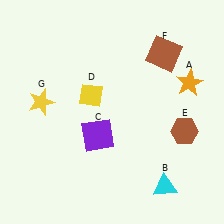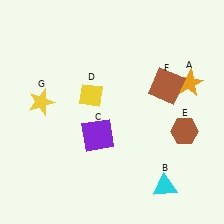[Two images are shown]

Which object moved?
The brown square (F) moved down.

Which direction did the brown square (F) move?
The brown square (F) moved down.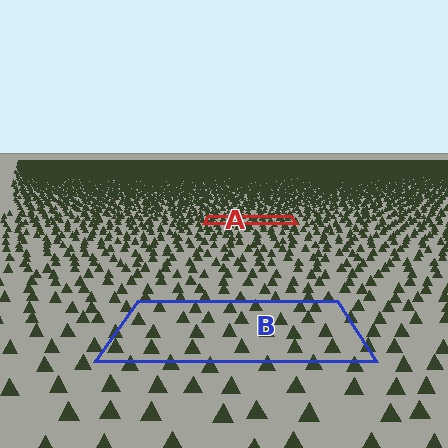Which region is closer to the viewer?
Region B is closer. The texture elements there are larger and more spread out.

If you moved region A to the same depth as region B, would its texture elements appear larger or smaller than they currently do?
They would appear larger. At a closer depth, the same texture elements are projected at a bigger on-screen size.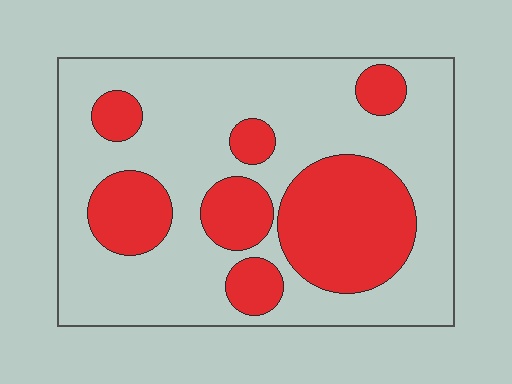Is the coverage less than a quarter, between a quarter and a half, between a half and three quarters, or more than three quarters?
Between a quarter and a half.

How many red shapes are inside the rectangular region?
7.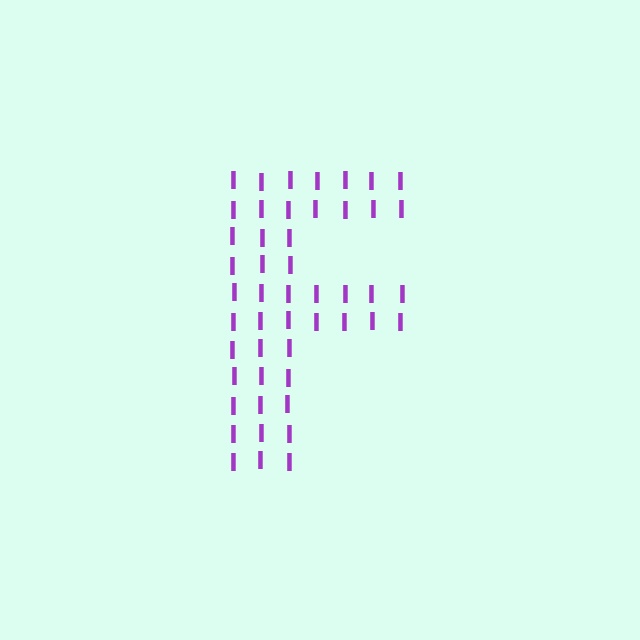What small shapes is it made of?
It is made of small letter I's.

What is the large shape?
The large shape is the letter F.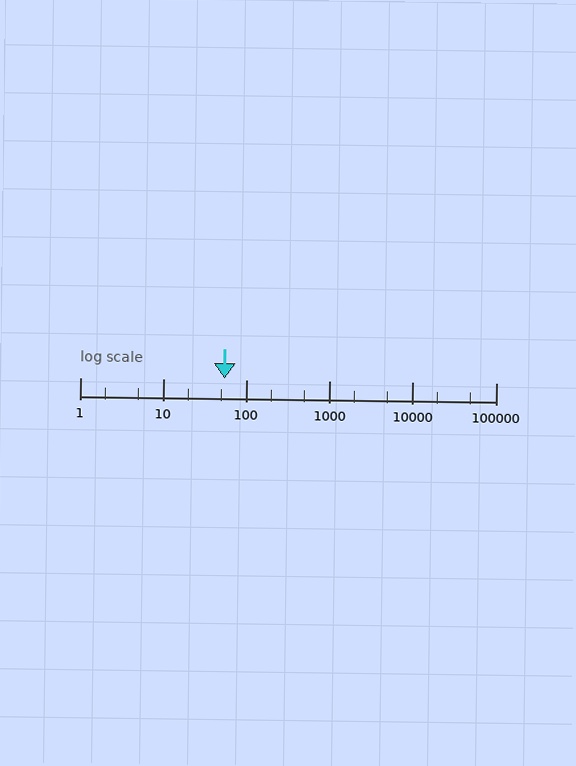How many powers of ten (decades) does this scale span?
The scale spans 5 decades, from 1 to 100000.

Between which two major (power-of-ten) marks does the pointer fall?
The pointer is between 10 and 100.